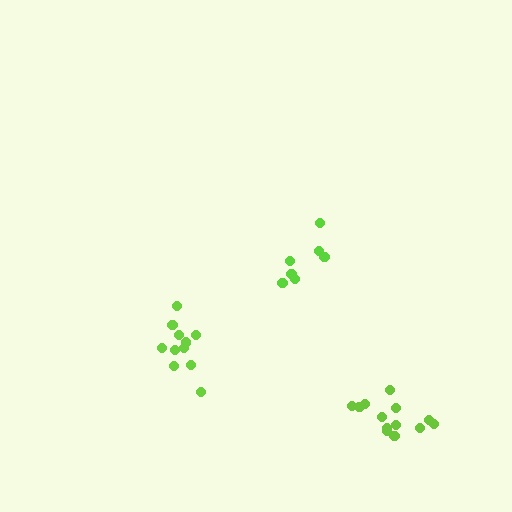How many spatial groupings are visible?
There are 3 spatial groupings.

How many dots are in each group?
Group 1: 7 dots, Group 2: 11 dots, Group 3: 13 dots (31 total).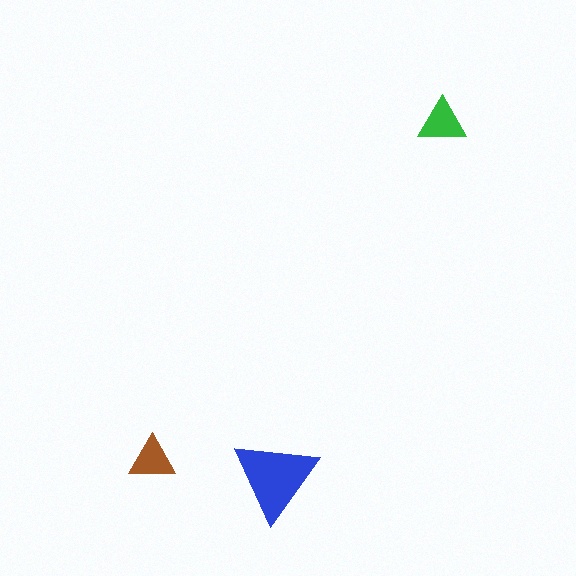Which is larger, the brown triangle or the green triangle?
The green one.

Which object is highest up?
The green triangle is topmost.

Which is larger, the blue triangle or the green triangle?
The blue one.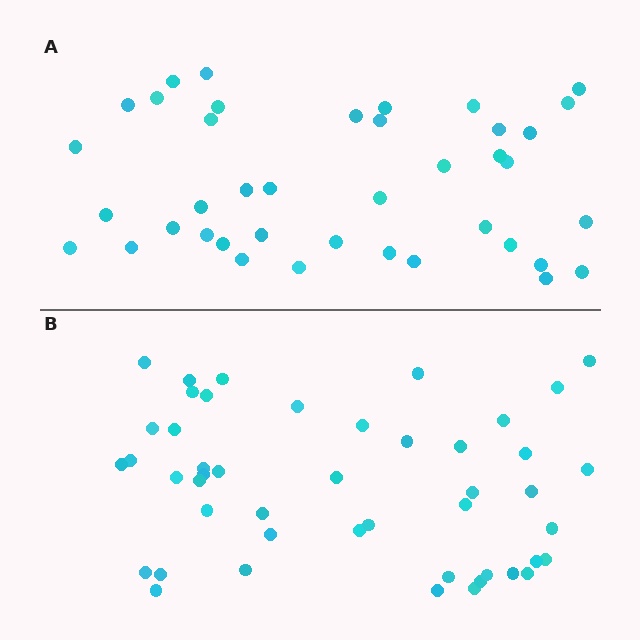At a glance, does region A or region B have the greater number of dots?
Region B (the bottom region) has more dots.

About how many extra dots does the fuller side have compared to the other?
Region B has roughly 8 or so more dots than region A.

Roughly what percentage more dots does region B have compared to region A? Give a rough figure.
About 20% more.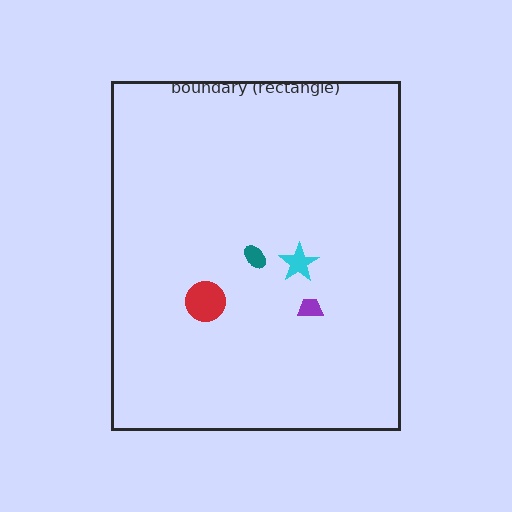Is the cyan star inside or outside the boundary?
Inside.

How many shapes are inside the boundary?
4 inside, 0 outside.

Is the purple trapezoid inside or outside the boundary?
Inside.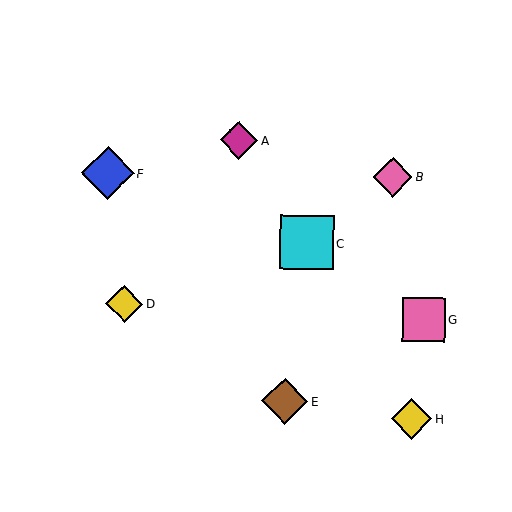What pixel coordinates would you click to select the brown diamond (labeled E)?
Click at (285, 401) to select the brown diamond E.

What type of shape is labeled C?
Shape C is a cyan square.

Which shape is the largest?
The cyan square (labeled C) is the largest.